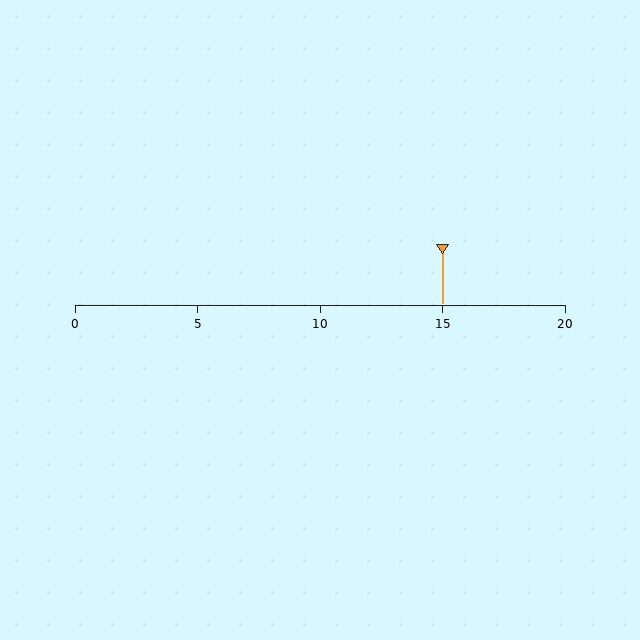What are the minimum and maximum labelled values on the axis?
The axis runs from 0 to 20.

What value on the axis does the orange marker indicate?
The marker indicates approximately 15.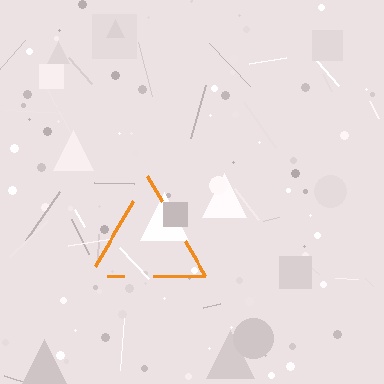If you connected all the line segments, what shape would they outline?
They would outline a triangle.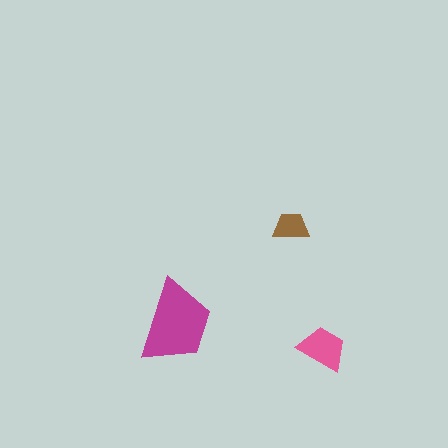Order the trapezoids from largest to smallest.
the magenta one, the pink one, the brown one.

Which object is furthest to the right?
The pink trapezoid is rightmost.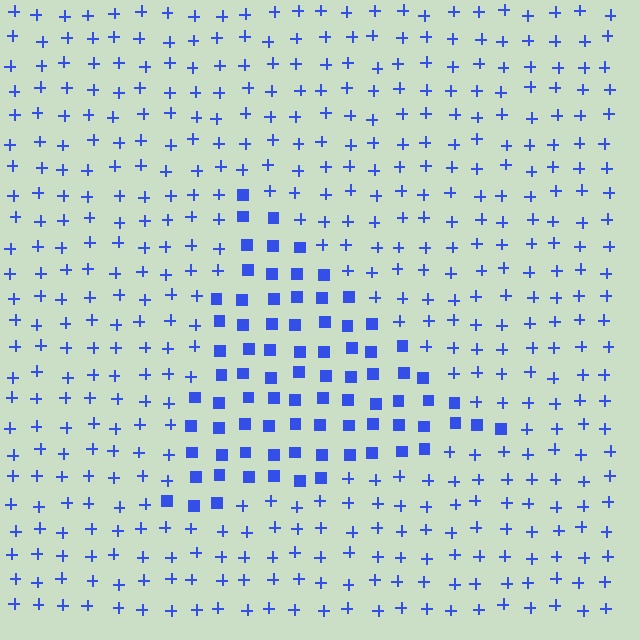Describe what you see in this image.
The image is filled with small blue elements arranged in a uniform grid. A triangle-shaped region contains squares, while the surrounding area contains plus signs. The boundary is defined purely by the change in element shape.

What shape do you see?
I see a triangle.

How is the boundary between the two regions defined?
The boundary is defined by a change in element shape: squares inside vs. plus signs outside. All elements share the same color and spacing.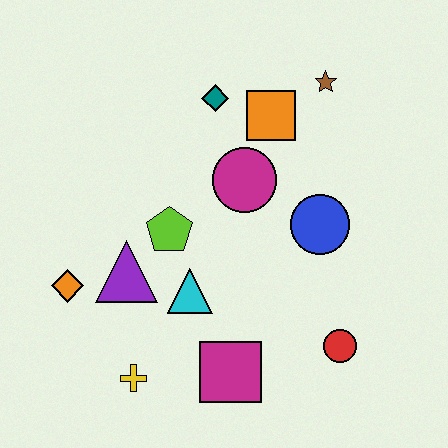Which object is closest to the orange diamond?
The purple triangle is closest to the orange diamond.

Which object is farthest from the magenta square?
The brown star is farthest from the magenta square.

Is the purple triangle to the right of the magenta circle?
No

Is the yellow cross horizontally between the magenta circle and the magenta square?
No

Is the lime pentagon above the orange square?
No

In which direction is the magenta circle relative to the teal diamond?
The magenta circle is below the teal diamond.